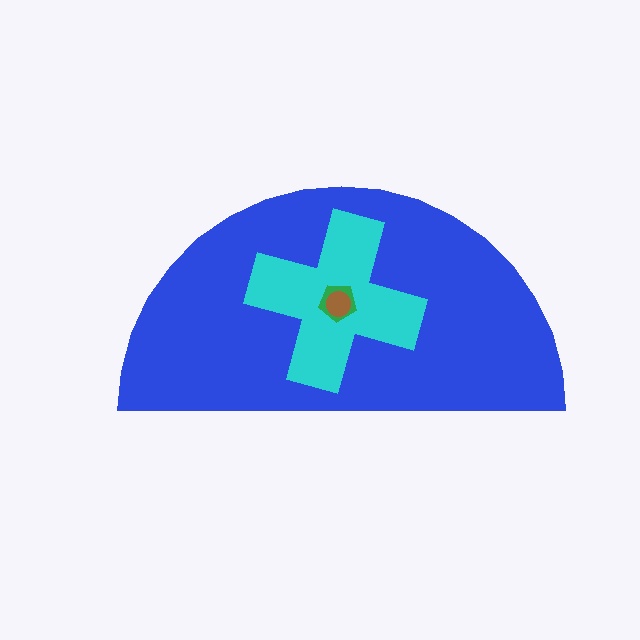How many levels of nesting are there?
4.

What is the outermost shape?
The blue semicircle.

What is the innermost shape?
The brown circle.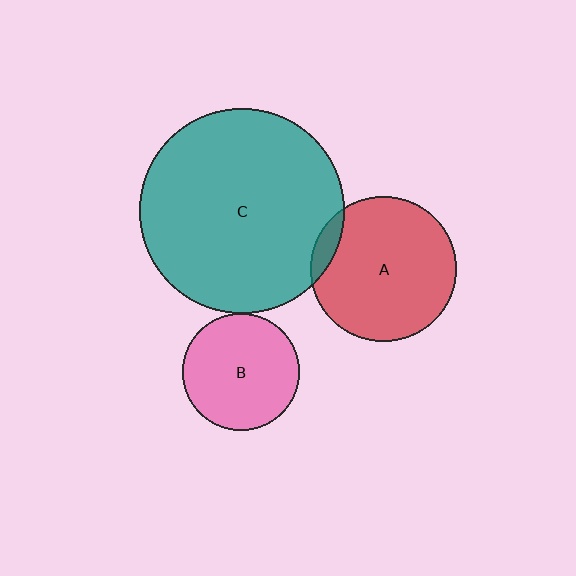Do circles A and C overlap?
Yes.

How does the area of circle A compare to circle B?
Approximately 1.6 times.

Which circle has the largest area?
Circle C (teal).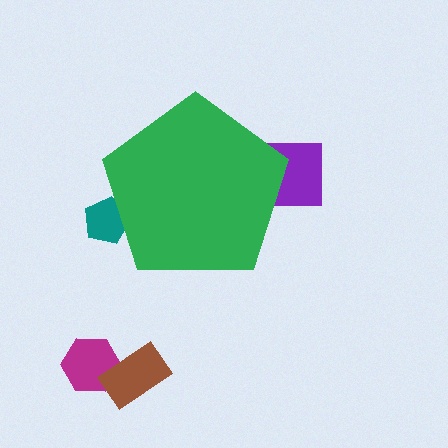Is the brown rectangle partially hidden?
No, the brown rectangle is fully visible.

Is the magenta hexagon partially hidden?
No, the magenta hexagon is fully visible.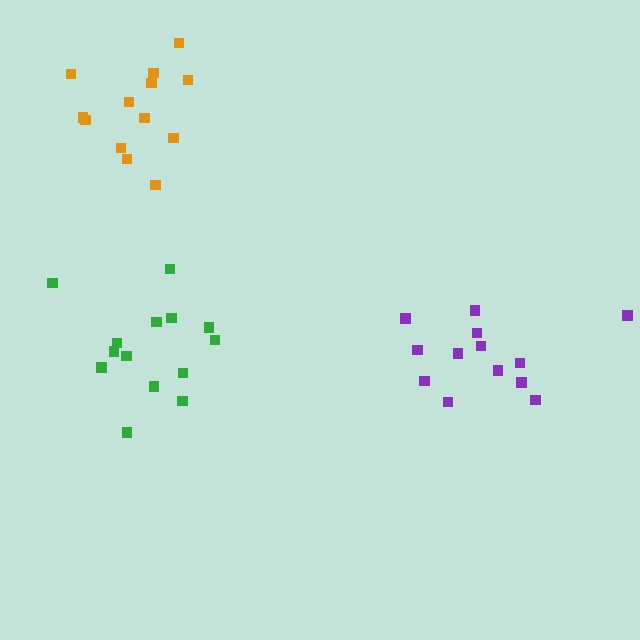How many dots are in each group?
Group 1: 13 dots, Group 2: 13 dots, Group 3: 14 dots (40 total).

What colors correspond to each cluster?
The clusters are colored: purple, orange, green.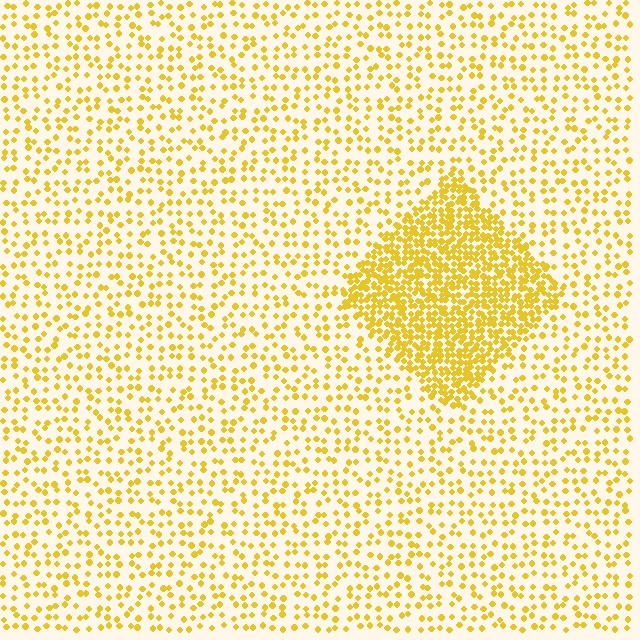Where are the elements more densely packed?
The elements are more densely packed inside the diamond boundary.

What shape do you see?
I see a diamond.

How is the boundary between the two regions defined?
The boundary is defined by a change in element density (approximately 2.9x ratio). All elements are the same color, size, and shape.